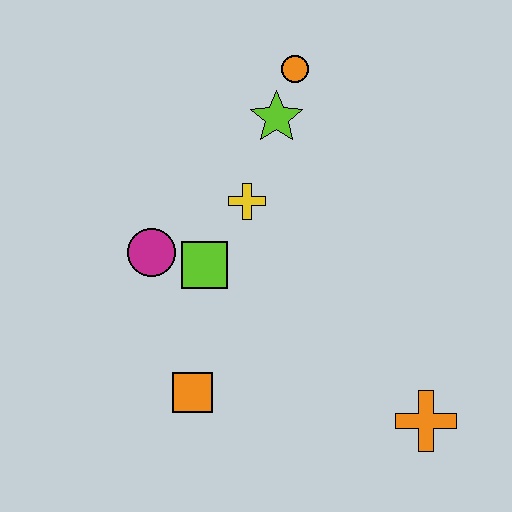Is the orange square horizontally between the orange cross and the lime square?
No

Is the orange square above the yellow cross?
No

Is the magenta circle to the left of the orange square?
Yes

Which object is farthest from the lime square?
The orange cross is farthest from the lime square.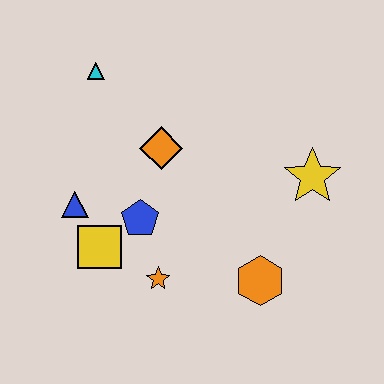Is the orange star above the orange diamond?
No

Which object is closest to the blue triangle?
The yellow square is closest to the blue triangle.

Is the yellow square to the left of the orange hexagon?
Yes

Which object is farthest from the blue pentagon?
The yellow star is farthest from the blue pentagon.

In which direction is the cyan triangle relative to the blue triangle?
The cyan triangle is above the blue triangle.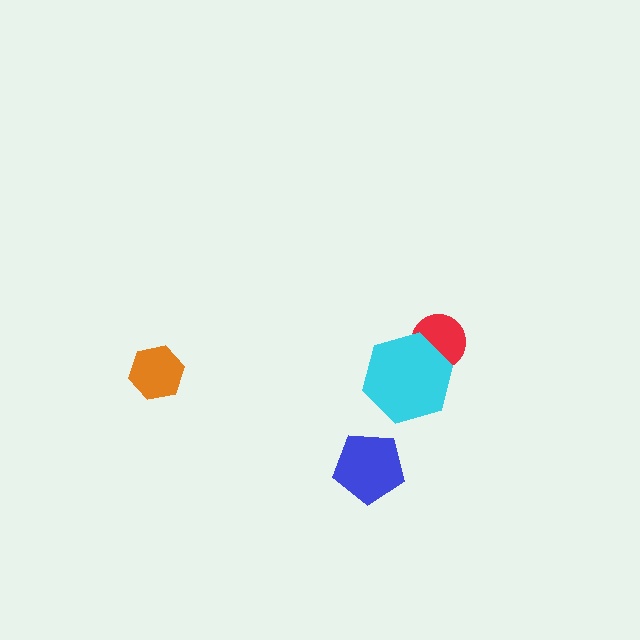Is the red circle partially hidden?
Yes, it is partially covered by another shape.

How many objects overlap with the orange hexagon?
0 objects overlap with the orange hexagon.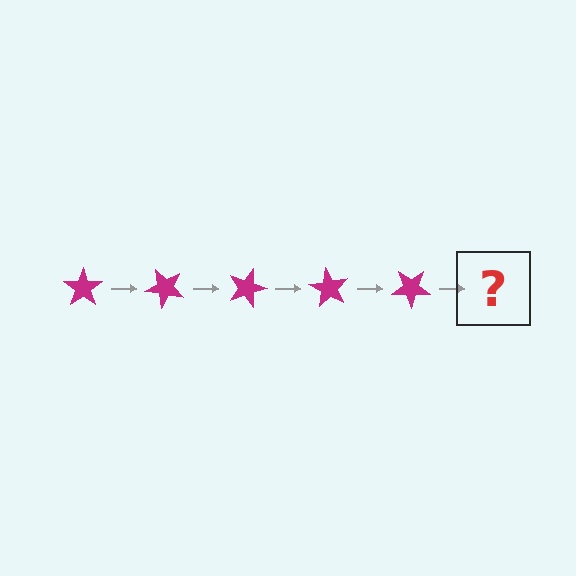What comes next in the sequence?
The next element should be a magenta star rotated 225 degrees.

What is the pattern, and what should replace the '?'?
The pattern is that the star rotates 45 degrees each step. The '?' should be a magenta star rotated 225 degrees.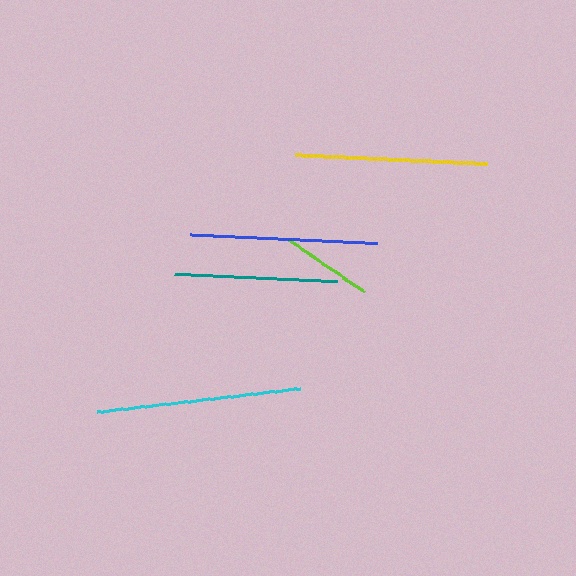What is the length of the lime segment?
The lime segment is approximately 91 pixels long.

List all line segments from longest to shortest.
From longest to shortest: cyan, yellow, blue, teal, lime.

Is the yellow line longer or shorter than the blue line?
The yellow line is longer than the blue line.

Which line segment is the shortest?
The lime line is the shortest at approximately 91 pixels.